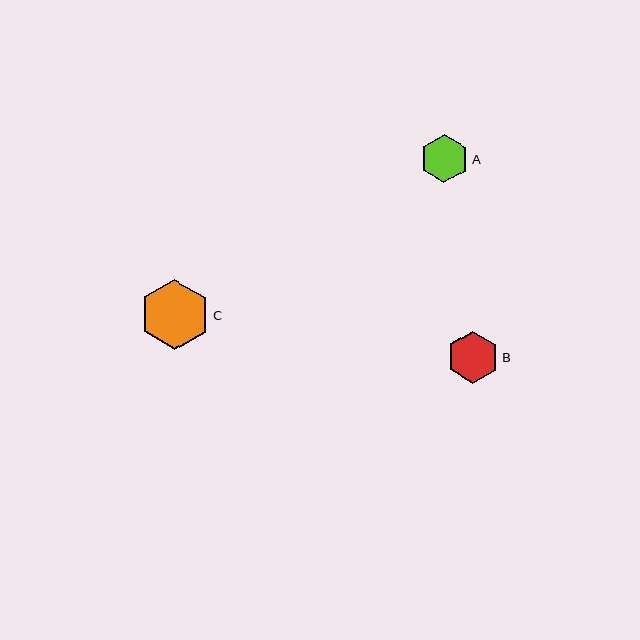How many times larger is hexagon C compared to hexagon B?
Hexagon C is approximately 1.3 times the size of hexagon B.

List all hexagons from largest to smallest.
From largest to smallest: C, B, A.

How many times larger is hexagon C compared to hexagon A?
Hexagon C is approximately 1.4 times the size of hexagon A.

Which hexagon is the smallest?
Hexagon A is the smallest with a size of approximately 49 pixels.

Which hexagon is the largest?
Hexagon C is the largest with a size of approximately 70 pixels.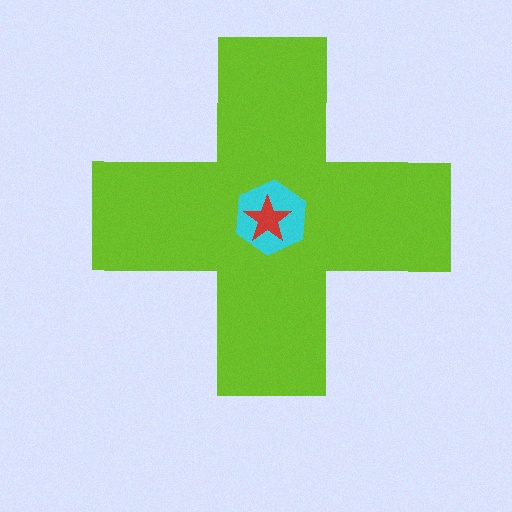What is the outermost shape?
The lime cross.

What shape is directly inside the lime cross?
The cyan hexagon.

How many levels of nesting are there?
3.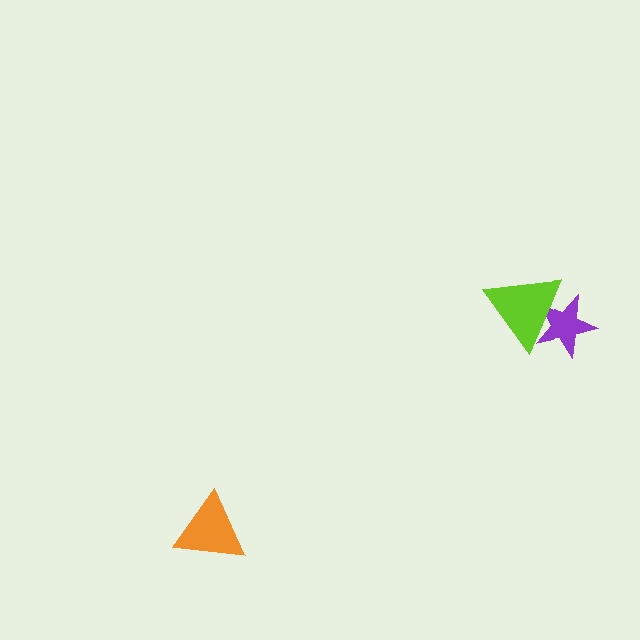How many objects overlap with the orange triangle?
0 objects overlap with the orange triangle.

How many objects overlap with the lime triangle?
1 object overlaps with the lime triangle.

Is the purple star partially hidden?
Yes, it is partially covered by another shape.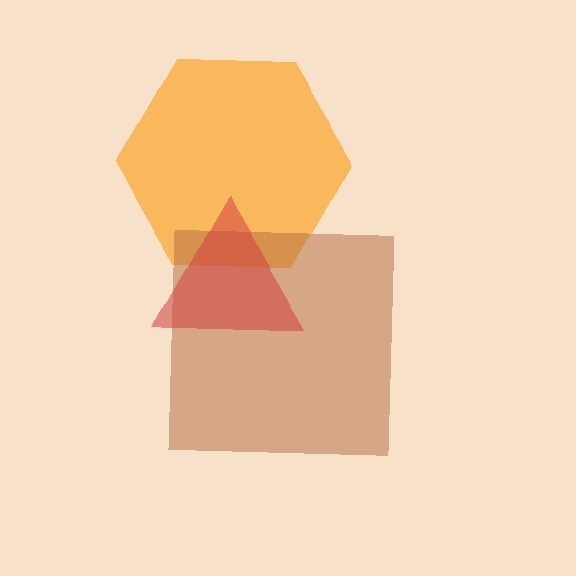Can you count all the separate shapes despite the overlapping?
Yes, there are 3 separate shapes.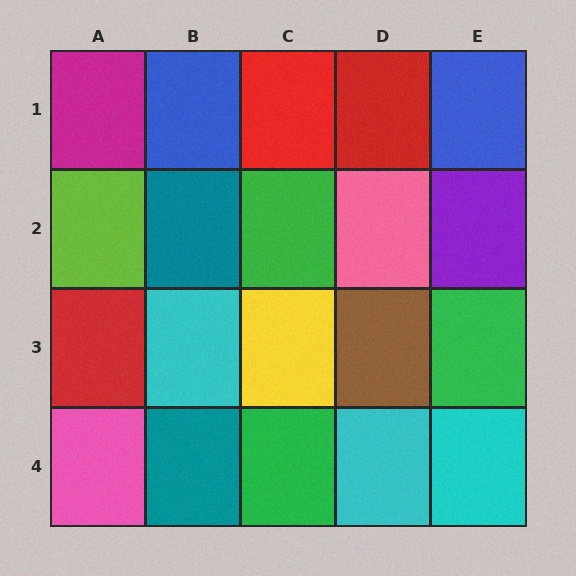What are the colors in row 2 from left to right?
Lime, teal, green, pink, purple.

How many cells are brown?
1 cell is brown.